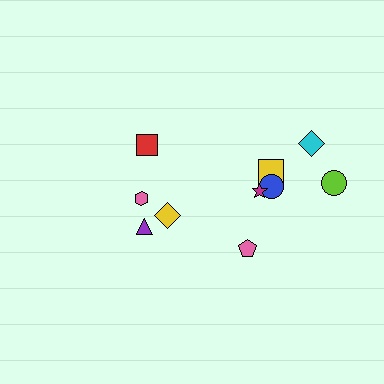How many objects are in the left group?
There are 4 objects.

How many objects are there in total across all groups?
There are 10 objects.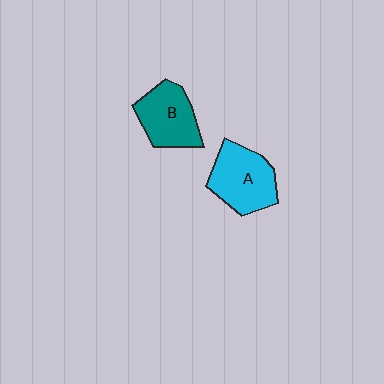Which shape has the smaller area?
Shape B (teal).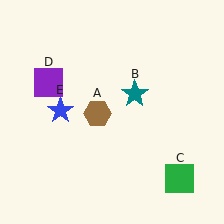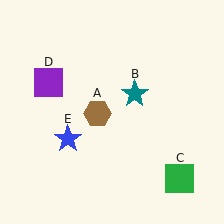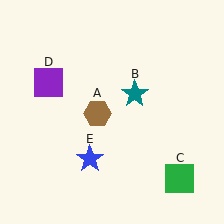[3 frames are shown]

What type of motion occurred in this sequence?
The blue star (object E) rotated counterclockwise around the center of the scene.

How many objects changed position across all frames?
1 object changed position: blue star (object E).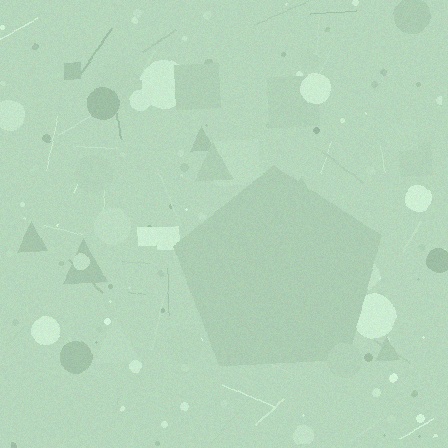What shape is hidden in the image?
A pentagon is hidden in the image.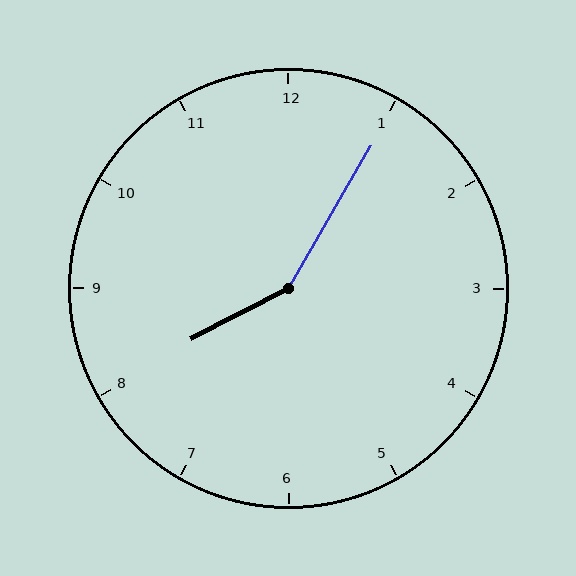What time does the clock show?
8:05.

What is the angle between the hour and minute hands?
Approximately 148 degrees.